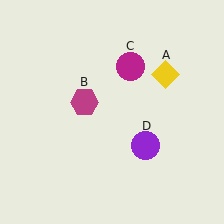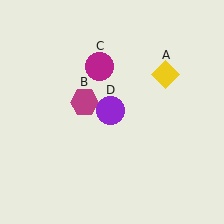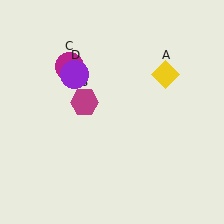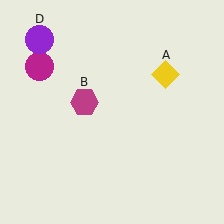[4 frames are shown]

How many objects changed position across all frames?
2 objects changed position: magenta circle (object C), purple circle (object D).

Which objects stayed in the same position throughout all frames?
Yellow diamond (object A) and magenta hexagon (object B) remained stationary.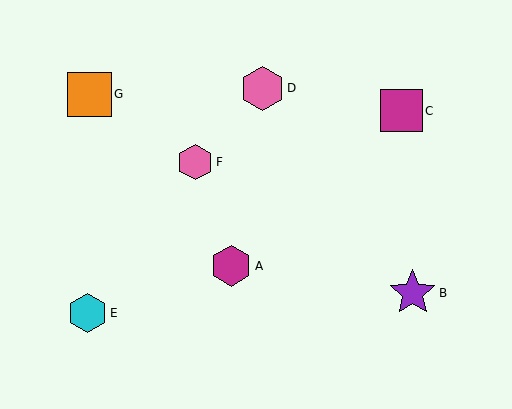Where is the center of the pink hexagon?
The center of the pink hexagon is at (263, 88).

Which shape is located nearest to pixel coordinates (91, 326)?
The cyan hexagon (labeled E) at (87, 313) is nearest to that location.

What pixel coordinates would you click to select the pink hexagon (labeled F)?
Click at (195, 162) to select the pink hexagon F.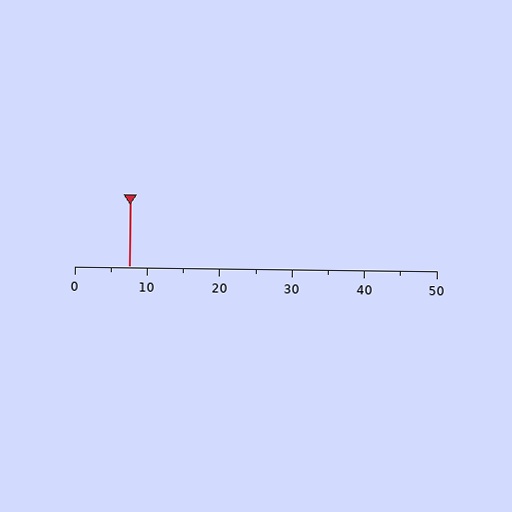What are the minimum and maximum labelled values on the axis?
The axis runs from 0 to 50.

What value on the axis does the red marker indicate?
The marker indicates approximately 7.5.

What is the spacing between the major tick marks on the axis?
The major ticks are spaced 10 apart.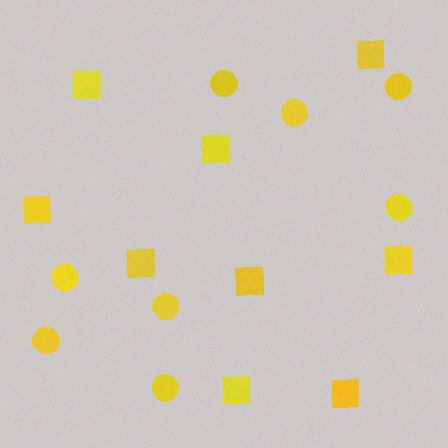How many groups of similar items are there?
There are 2 groups: one group of circles (8) and one group of squares (9).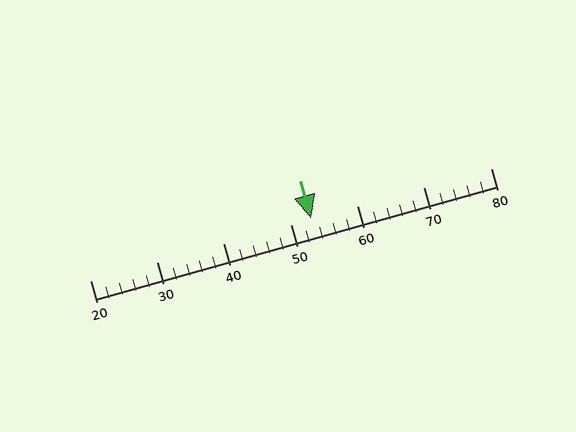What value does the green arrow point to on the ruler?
The green arrow points to approximately 53.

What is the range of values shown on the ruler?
The ruler shows values from 20 to 80.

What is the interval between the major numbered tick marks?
The major tick marks are spaced 10 units apart.